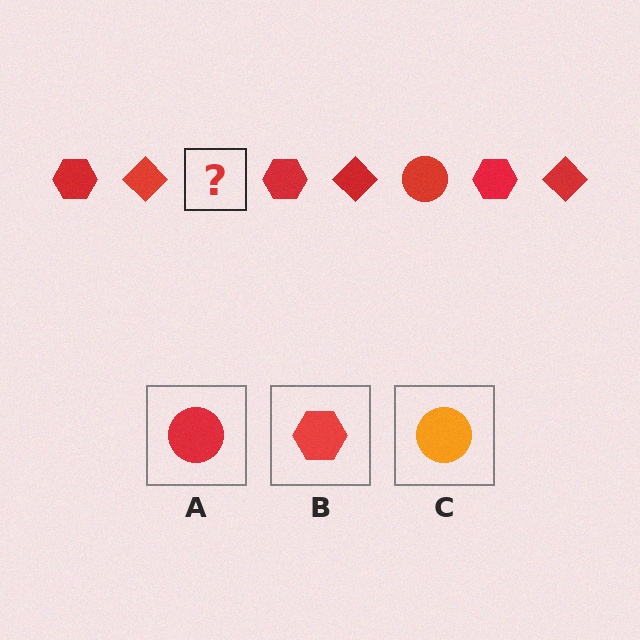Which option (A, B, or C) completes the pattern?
A.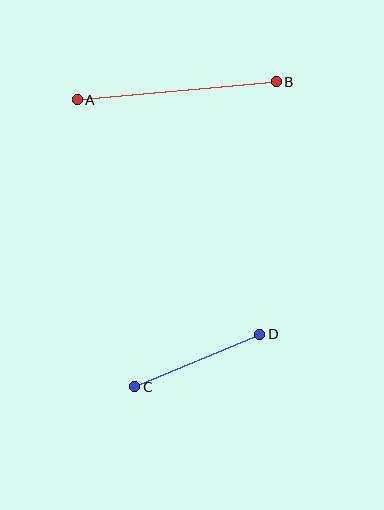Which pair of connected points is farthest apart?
Points A and B are farthest apart.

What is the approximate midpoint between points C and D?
The midpoint is at approximately (197, 360) pixels.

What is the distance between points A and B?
The distance is approximately 200 pixels.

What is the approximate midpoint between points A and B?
The midpoint is at approximately (177, 91) pixels.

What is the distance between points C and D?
The distance is approximately 136 pixels.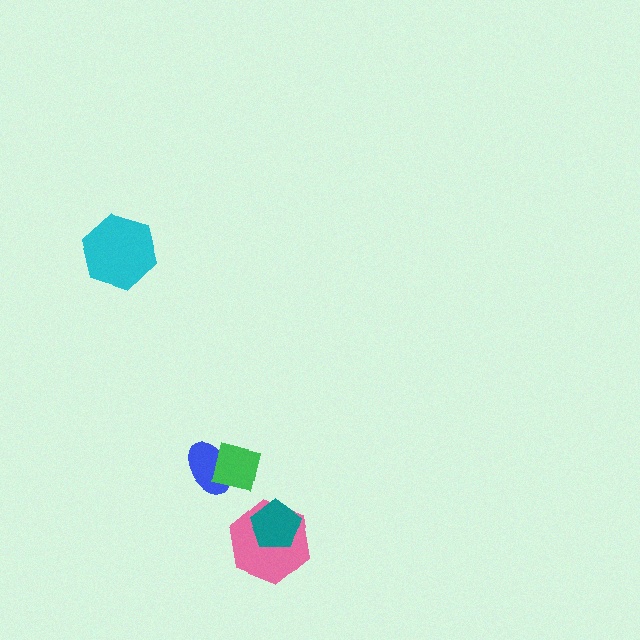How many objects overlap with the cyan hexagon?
0 objects overlap with the cyan hexagon.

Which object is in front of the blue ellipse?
The green square is in front of the blue ellipse.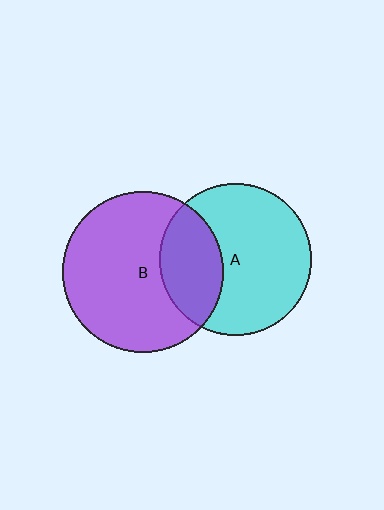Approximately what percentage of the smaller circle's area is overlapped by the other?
Approximately 30%.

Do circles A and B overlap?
Yes.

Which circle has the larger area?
Circle B (purple).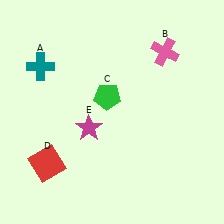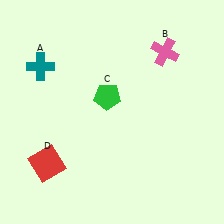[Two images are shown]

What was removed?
The magenta star (E) was removed in Image 2.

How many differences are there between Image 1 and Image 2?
There is 1 difference between the two images.